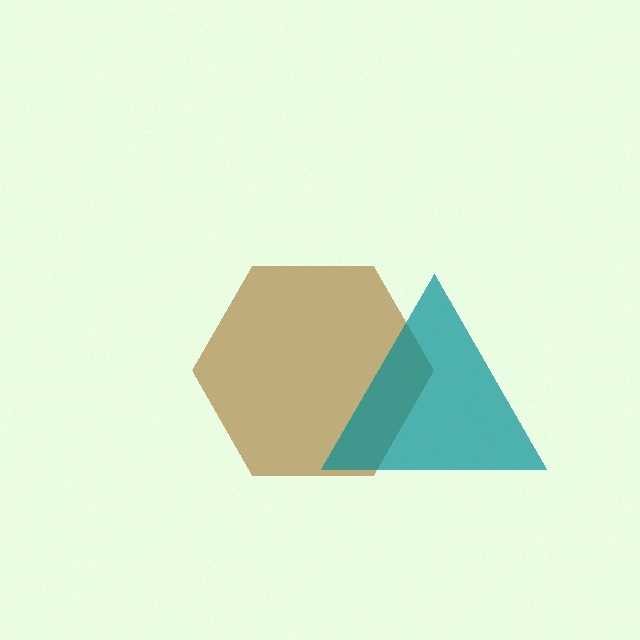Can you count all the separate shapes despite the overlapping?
Yes, there are 2 separate shapes.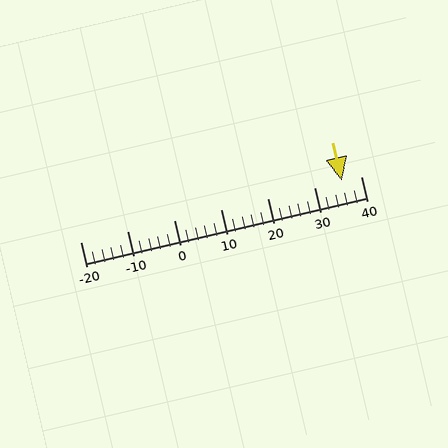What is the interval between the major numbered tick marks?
The major tick marks are spaced 10 units apart.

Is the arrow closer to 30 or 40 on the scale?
The arrow is closer to 40.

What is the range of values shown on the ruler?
The ruler shows values from -20 to 40.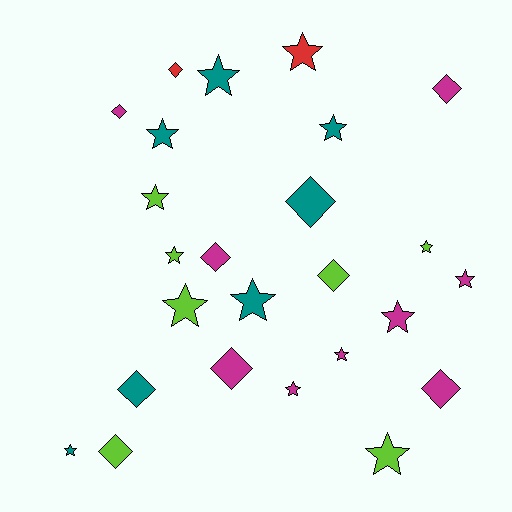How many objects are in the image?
There are 25 objects.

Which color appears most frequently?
Magenta, with 9 objects.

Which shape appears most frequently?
Star, with 15 objects.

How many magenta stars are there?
There are 4 magenta stars.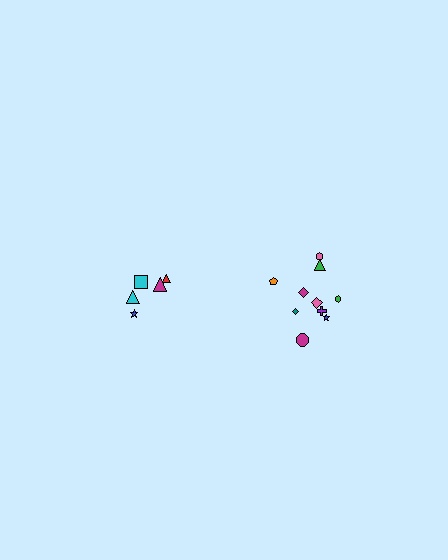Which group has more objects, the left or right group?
The right group.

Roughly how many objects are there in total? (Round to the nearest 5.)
Roughly 15 objects in total.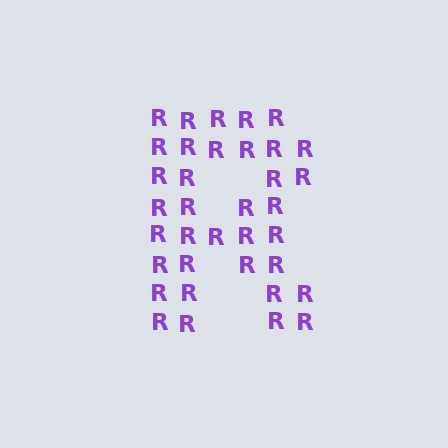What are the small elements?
The small elements are letter R's.